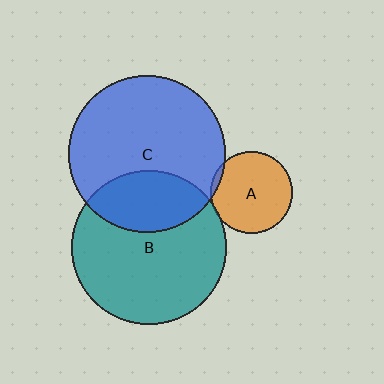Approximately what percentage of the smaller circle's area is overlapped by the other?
Approximately 5%.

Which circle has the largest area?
Circle C (blue).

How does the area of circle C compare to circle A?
Approximately 3.7 times.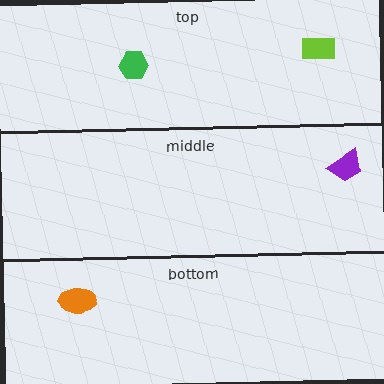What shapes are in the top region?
The green hexagon, the lime rectangle.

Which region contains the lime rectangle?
The top region.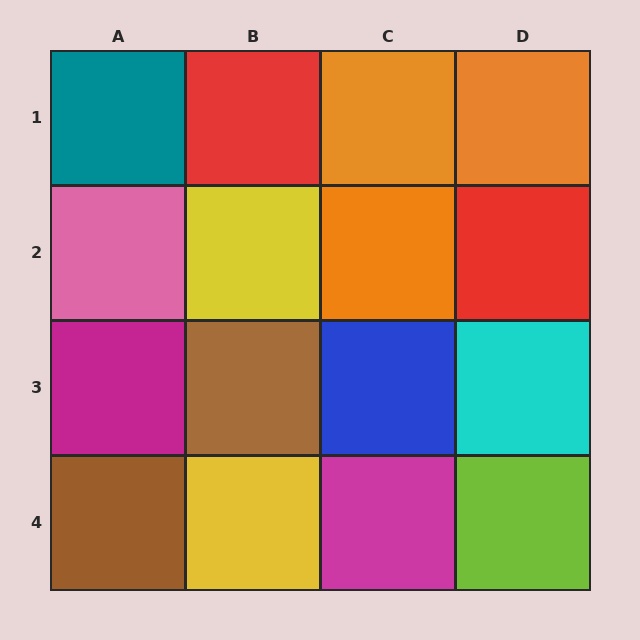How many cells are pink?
1 cell is pink.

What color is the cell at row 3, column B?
Brown.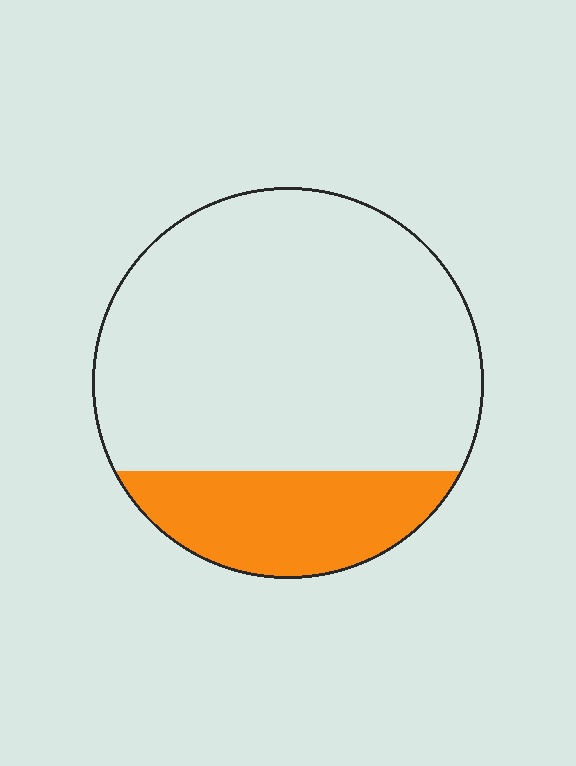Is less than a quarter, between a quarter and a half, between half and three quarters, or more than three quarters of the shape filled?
Less than a quarter.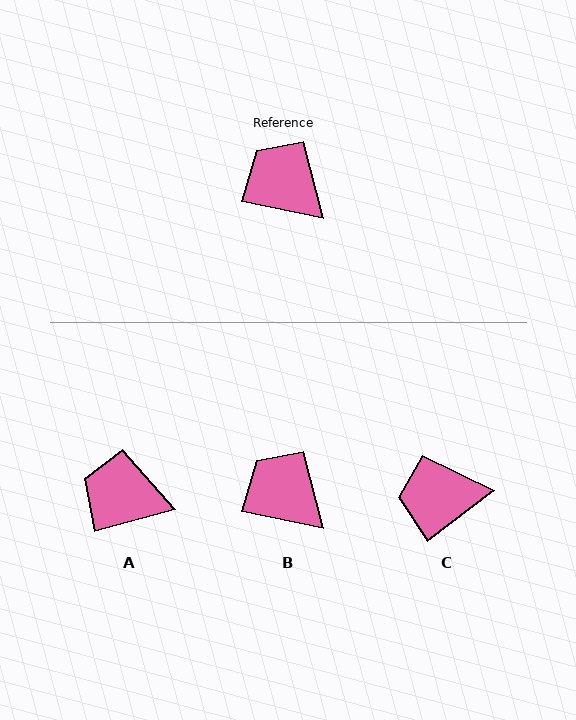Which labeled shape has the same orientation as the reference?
B.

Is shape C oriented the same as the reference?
No, it is off by about 49 degrees.